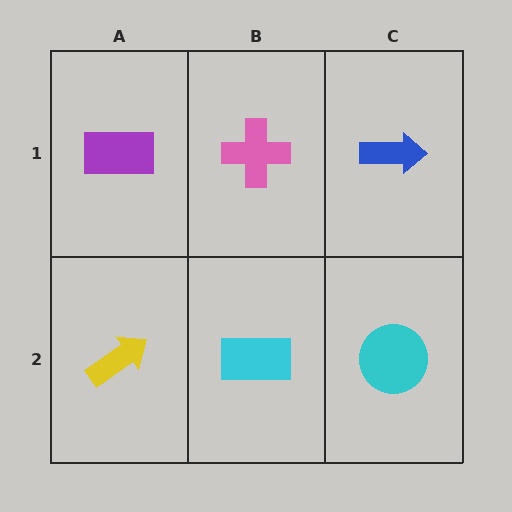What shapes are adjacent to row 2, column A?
A purple rectangle (row 1, column A), a cyan rectangle (row 2, column B).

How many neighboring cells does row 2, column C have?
2.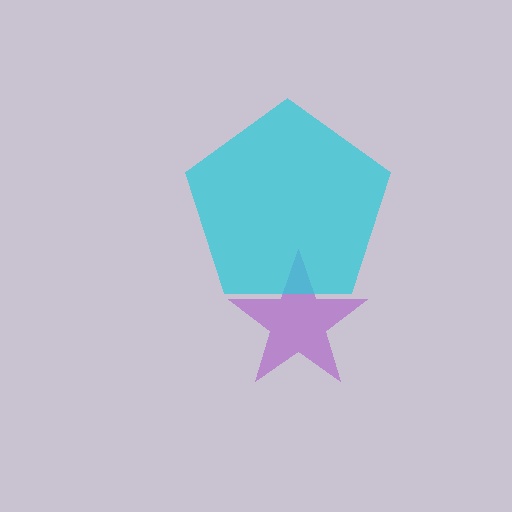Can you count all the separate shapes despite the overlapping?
Yes, there are 2 separate shapes.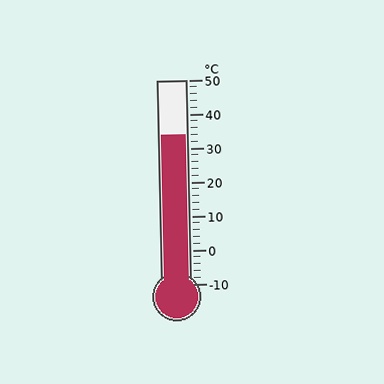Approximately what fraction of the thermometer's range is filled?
The thermometer is filled to approximately 75% of its range.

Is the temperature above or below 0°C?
The temperature is above 0°C.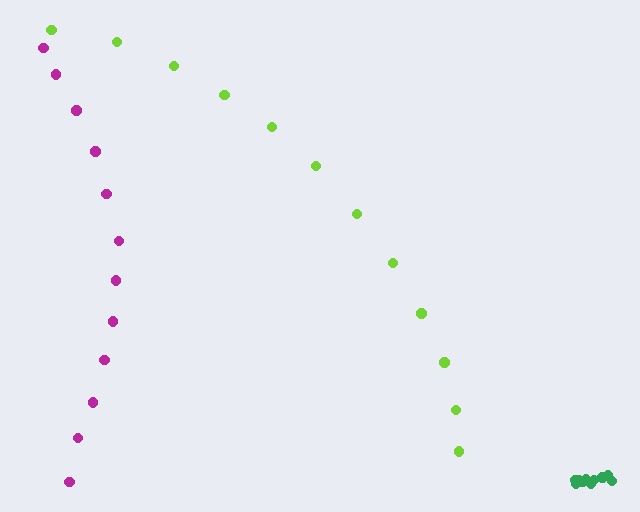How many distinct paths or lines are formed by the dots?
There are 3 distinct paths.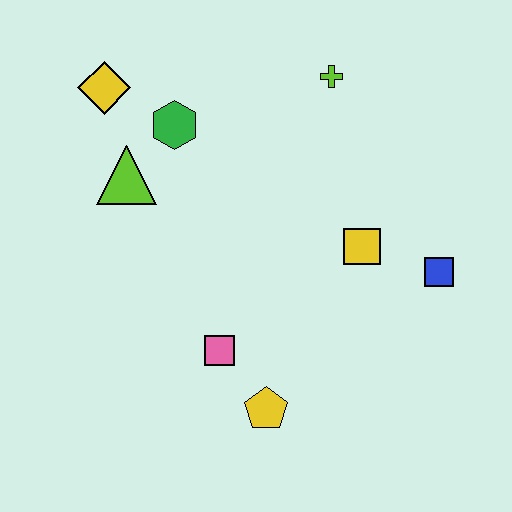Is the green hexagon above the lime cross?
No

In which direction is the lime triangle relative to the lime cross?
The lime triangle is to the left of the lime cross.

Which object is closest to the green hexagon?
The lime triangle is closest to the green hexagon.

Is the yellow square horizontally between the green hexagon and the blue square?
Yes